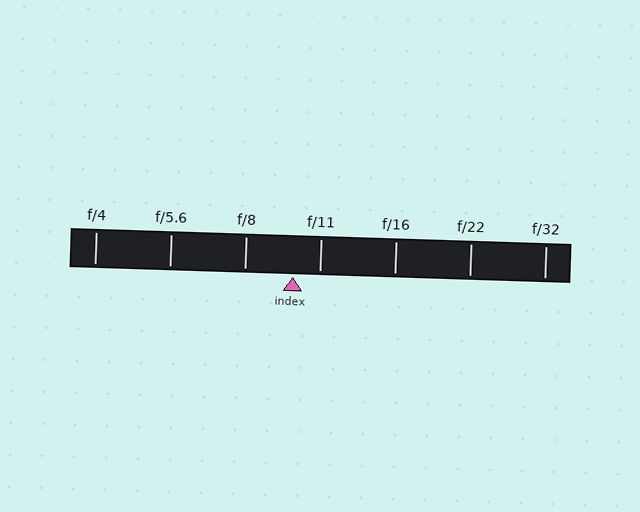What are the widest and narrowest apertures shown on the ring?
The widest aperture shown is f/4 and the narrowest is f/32.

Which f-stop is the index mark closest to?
The index mark is closest to f/11.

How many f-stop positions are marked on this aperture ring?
There are 7 f-stop positions marked.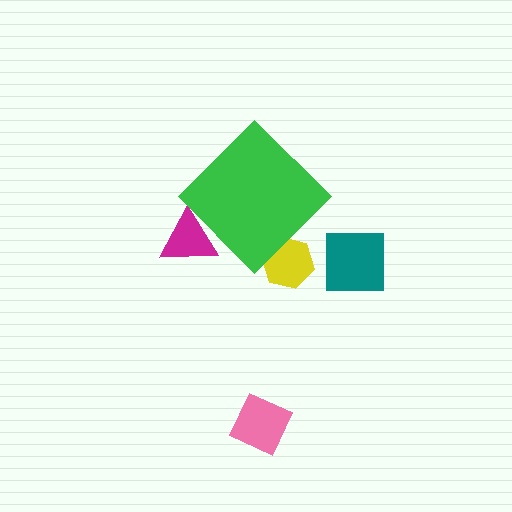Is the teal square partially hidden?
No, the teal square is fully visible.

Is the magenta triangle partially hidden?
Yes, the magenta triangle is partially hidden behind the green diamond.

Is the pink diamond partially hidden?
No, the pink diamond is fully visible.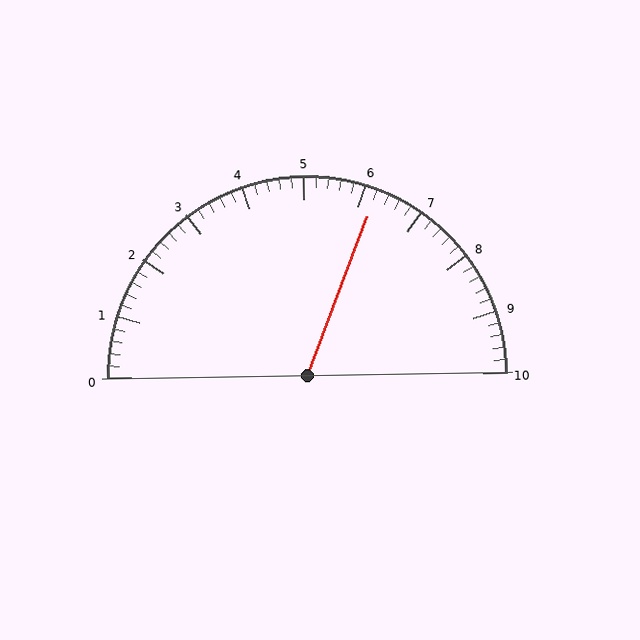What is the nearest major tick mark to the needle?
The nearest major tick mark is 6.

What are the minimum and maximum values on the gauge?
The gauge ranges from 0 to 10.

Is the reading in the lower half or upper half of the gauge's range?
The reading is in the upper half of the range (0 to 10).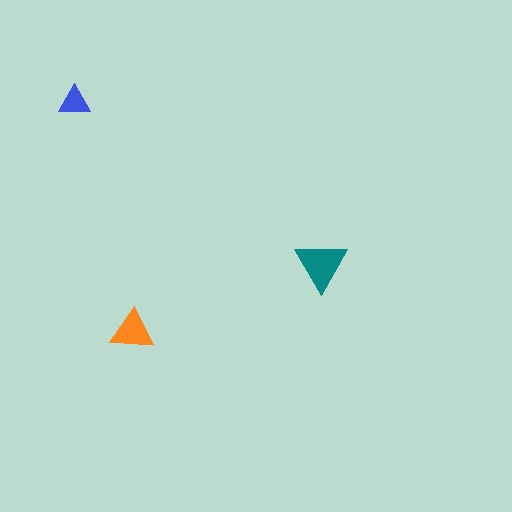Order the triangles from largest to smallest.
the teal one, the orange one, the blue one.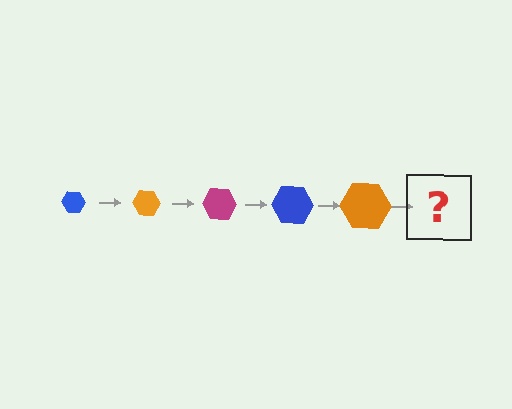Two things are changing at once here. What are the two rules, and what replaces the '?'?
The two rules are that the hexagon grows larger each step and the color cycles through blue, orange, and magenta. The '?' should be a magenta hexagon, larger than the previous one.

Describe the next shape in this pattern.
It should be a magenta hexagon, larger than the previous one.